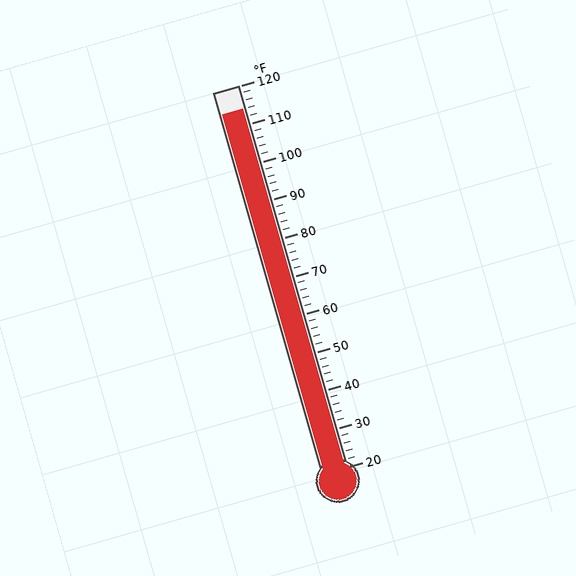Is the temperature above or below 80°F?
The temperature is above 80°F.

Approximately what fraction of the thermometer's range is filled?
The thermometer is filled to approximately 95% of its range.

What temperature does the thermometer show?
The thermometer shows approximately 114°F.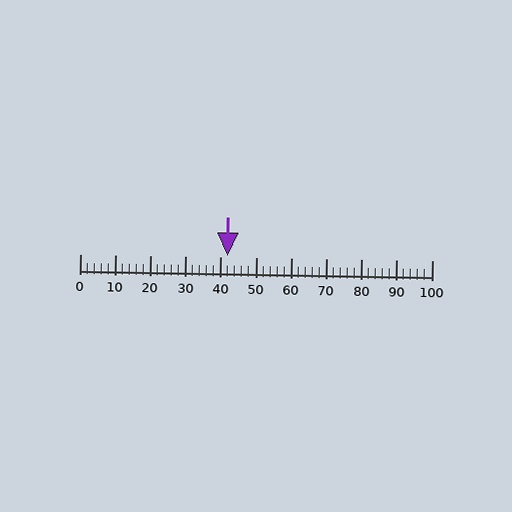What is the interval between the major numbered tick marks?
The major tick marks are spaced 10 units apart.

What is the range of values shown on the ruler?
The ruler shows values from 0 to 100.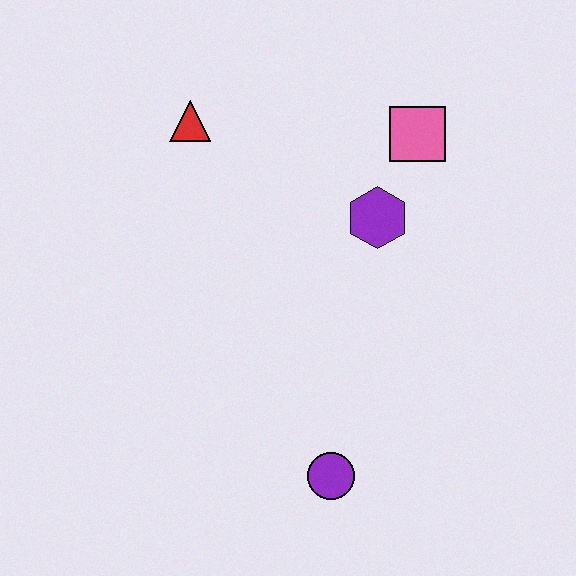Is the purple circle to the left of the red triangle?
No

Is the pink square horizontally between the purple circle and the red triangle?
No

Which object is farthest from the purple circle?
The red triangle is farthest from the purple circle.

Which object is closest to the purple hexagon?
The pink square is closest to the purple hexagon.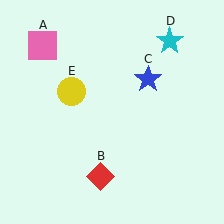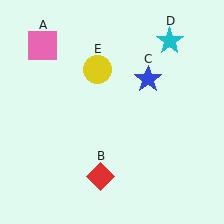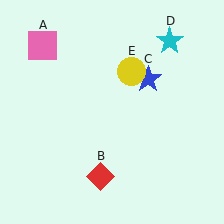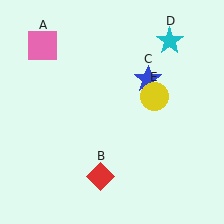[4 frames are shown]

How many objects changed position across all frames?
1 object changed position: yellow circle (object E).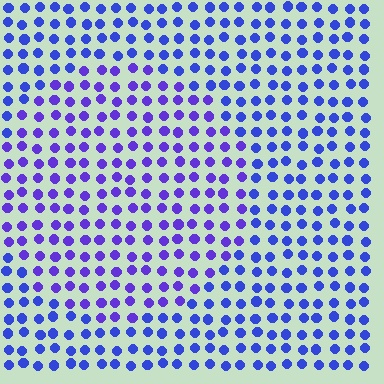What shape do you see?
I see a circle.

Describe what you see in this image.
The image is filled with small blue elements in a uniform arrangement. A circle-shaped region is visible where the elements are tinted to a slightly different hue, forming a subtle color boundary.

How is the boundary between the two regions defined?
The boundary is defined purely by a slight shift in hue (about 25 degrees). Spacing, size, and orientation are identical on both sides.